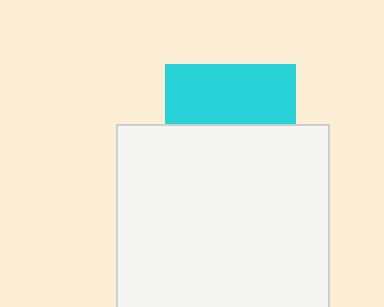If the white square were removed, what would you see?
You would see the complete cyan square.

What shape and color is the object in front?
The object in front is a white square.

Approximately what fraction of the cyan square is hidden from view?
Roughly 55% of the cyan square is hidden behind the white square.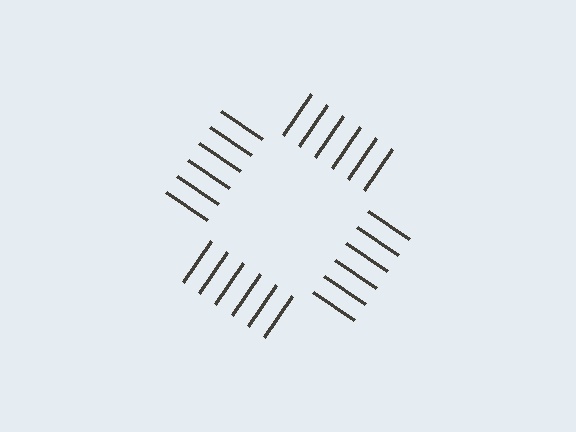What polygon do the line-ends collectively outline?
An illusory square — the line segments terminate on its edges but no continuous stroke is drawn.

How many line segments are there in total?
24 — 6 along each of the 4 edges.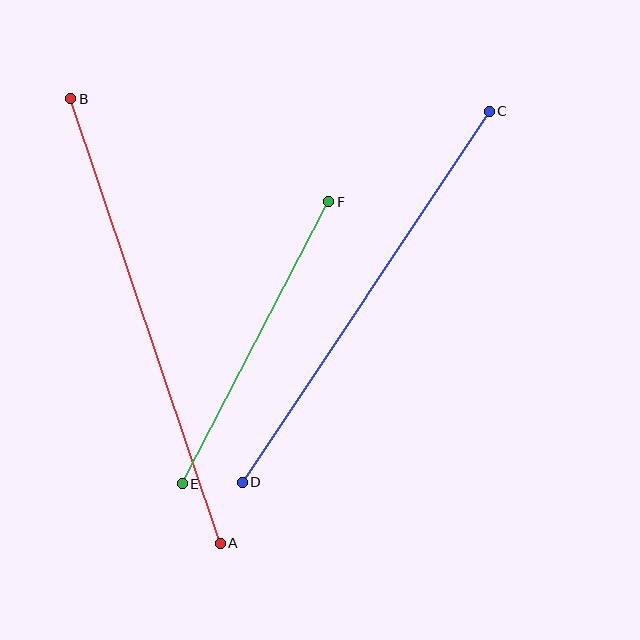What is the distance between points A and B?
The distance is approximately 469 pixels.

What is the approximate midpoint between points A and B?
The midpoint is at approximately (146, 321) pixels.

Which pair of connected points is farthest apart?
Points A and B are farthest apart.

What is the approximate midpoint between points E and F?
The midpoint is at approximately (255, 343) pixels.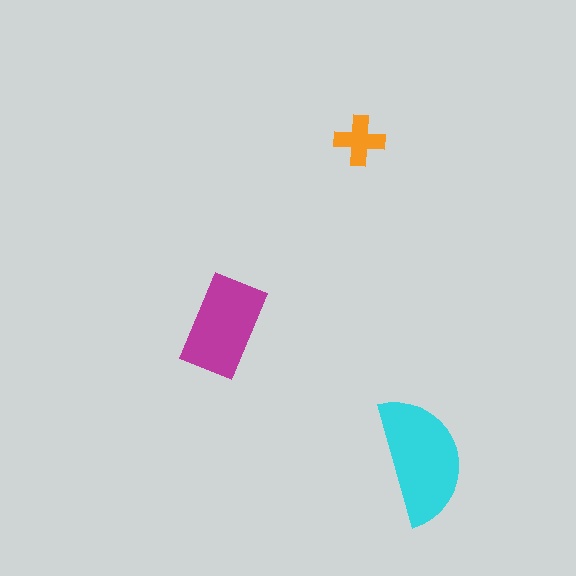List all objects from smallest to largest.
The orange cross, the magenta rectangle, the cyan semicircle.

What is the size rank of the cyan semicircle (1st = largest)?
1st.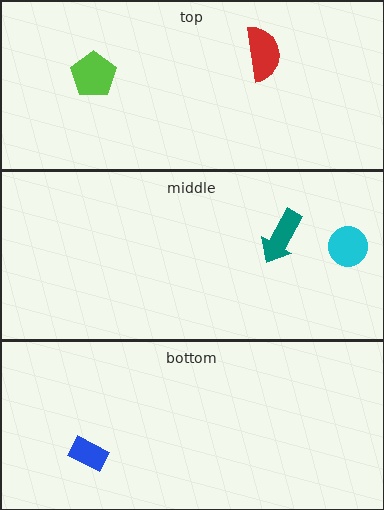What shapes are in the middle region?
The cyan circle, the teal arrow.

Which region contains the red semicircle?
The top region.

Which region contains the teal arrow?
The middle region.